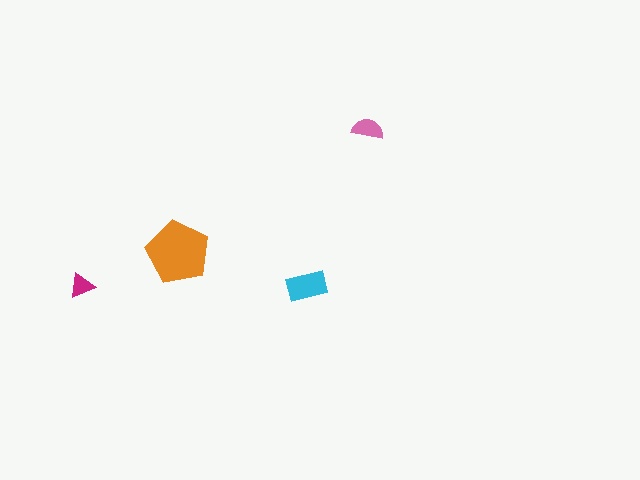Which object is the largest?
The orange pentagon.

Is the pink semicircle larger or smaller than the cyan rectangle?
Smaller.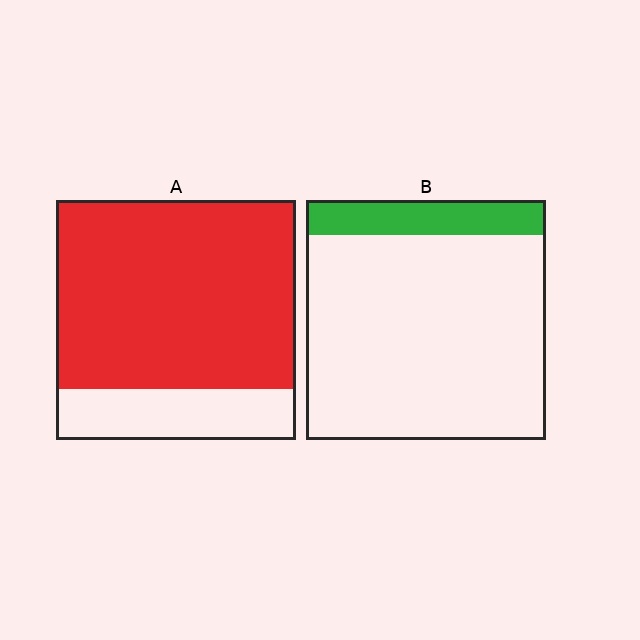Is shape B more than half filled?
No.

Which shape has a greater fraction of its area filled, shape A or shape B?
Shape A.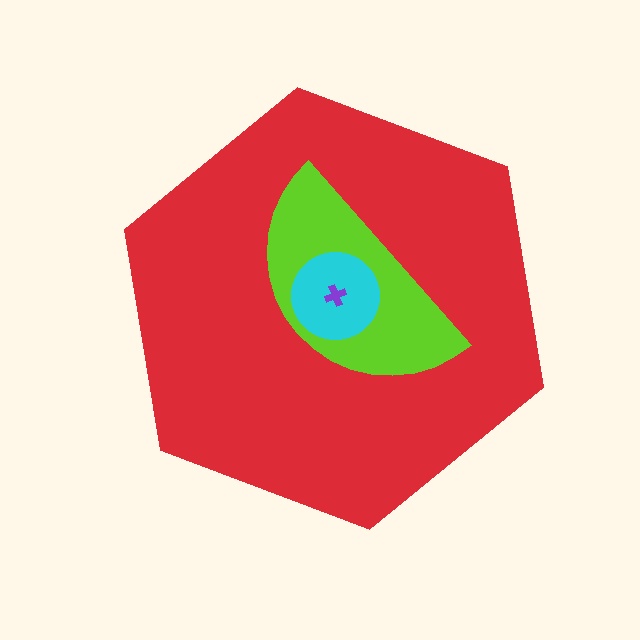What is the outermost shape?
The red hexagon.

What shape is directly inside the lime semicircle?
The cyan circle.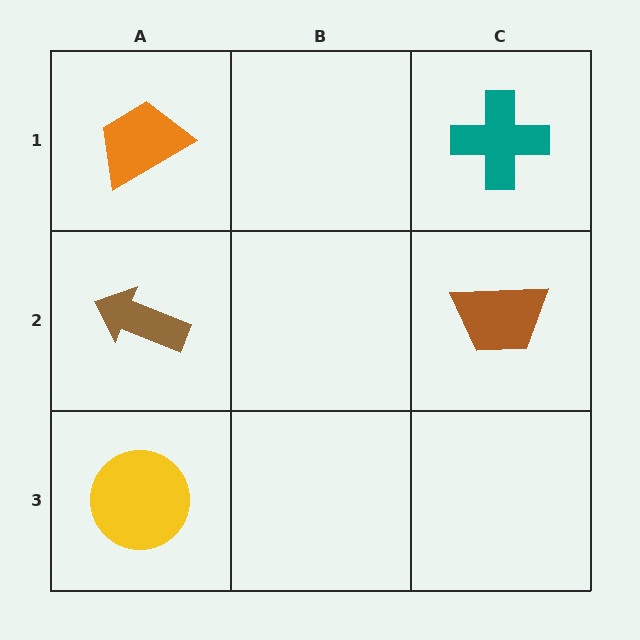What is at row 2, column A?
A brown arrow.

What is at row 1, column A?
An orange trapezoid.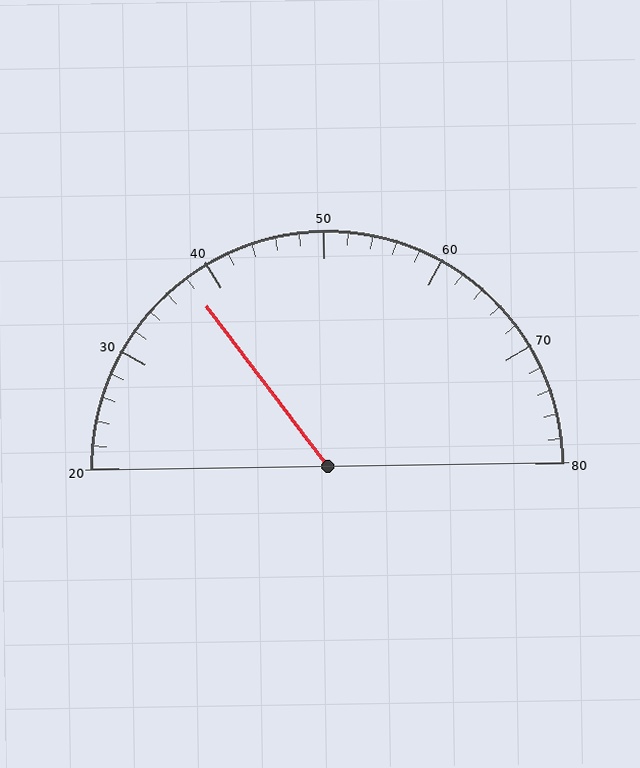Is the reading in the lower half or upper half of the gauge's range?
The reading is in the lower half of the range (20 to 80).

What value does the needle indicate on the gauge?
The needle indicates approximately 38.